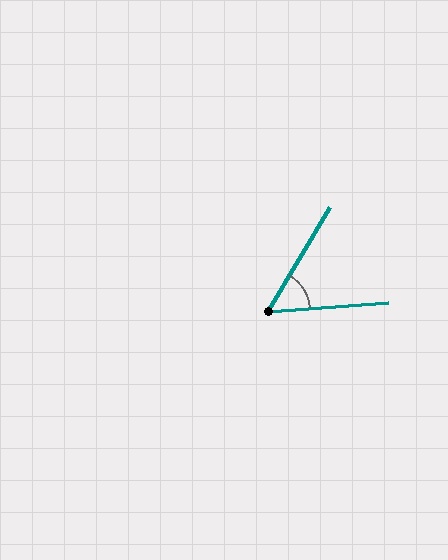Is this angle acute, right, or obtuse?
It is acute.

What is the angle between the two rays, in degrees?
Approximately 55 degrees.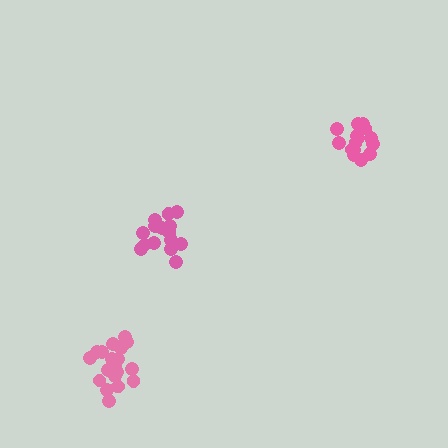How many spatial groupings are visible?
There are 3 spatial groupings.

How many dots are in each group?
Group 1: 15 dots, Group 2: 15 dots, Group 3: 20 dots (50 total).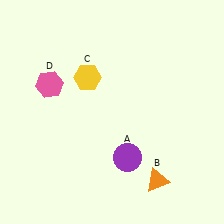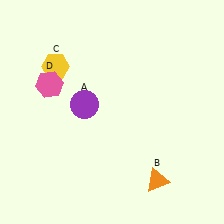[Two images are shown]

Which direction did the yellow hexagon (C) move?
The yellow hexagon (C) moved left.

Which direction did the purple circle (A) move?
The purple circle (A) moved up.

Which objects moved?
The objects that moved are: the purple circle (A), the yellow hexagon (C).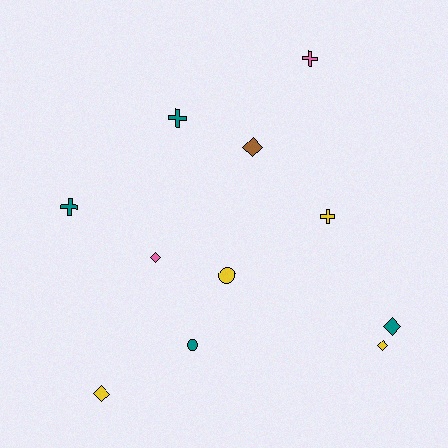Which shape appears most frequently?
Diamond, with 5 objects.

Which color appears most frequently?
Teal, with 4 objects.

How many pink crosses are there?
There is 1 pink cross.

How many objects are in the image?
There are 11 objects.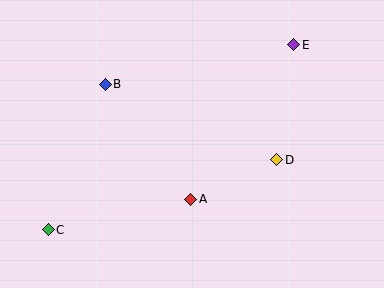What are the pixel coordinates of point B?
Point B is at (105, 84).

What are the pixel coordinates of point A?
Point A is at (191, 199).